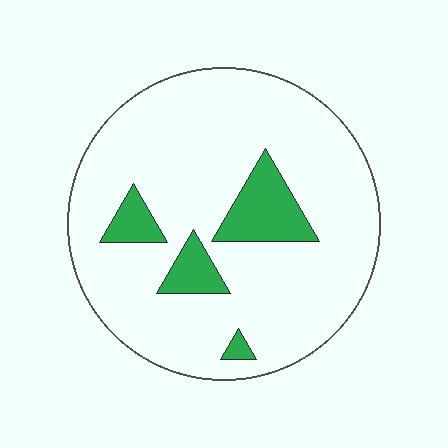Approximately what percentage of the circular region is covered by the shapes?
Approximately 15%.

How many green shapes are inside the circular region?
4.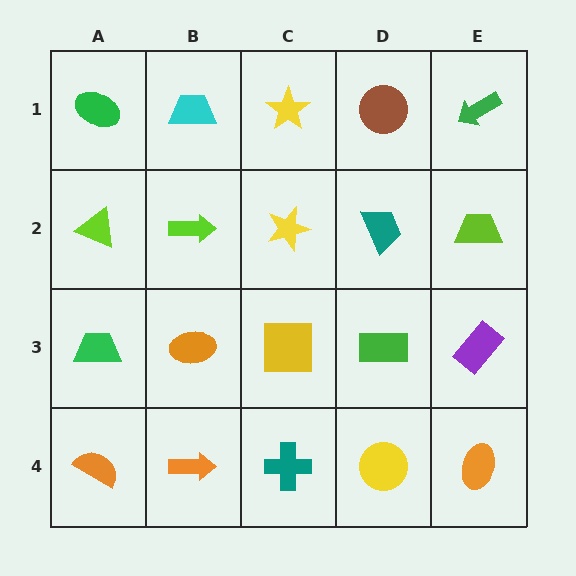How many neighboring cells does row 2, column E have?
3.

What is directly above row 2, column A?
A green ellipse.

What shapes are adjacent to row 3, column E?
A lime trapezoid (row 2, column E), an orange ellipse (row 4, column E), a green rectangle (row 3, column D).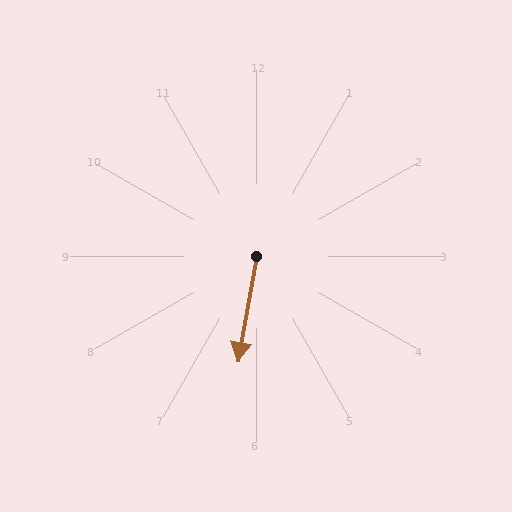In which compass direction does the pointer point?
South.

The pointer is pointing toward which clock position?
Roughly 6 o'clock.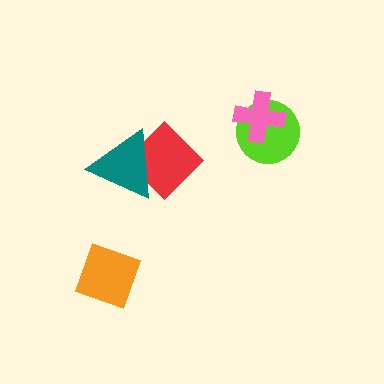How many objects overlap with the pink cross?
1 object overlaps with the pink cross.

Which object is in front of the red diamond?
The teal triangle is in front of the red diamond.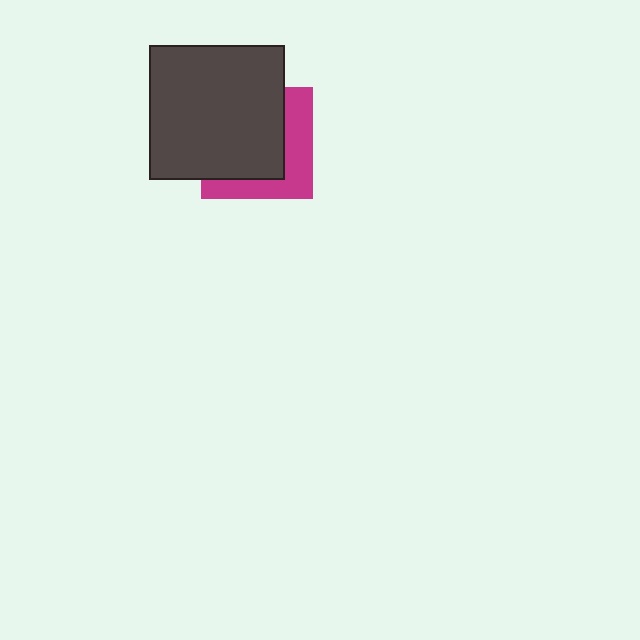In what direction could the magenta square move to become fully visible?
The magenta square could move toward the lower-right. That would shift it out from behind the dark gray square entirely.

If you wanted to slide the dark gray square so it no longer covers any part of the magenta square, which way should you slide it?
Slide it toward the upper-left — that is the most direct way to separate the two shapes.